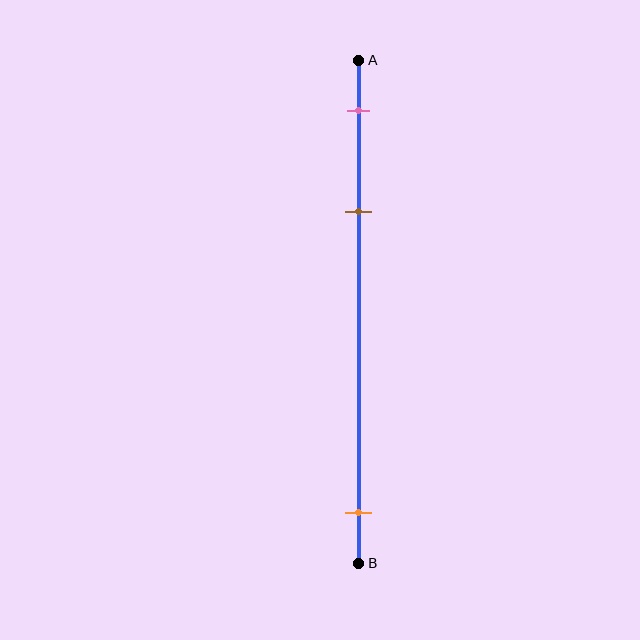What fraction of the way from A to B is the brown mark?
The brown mark is approximately 30% (0.3) of the way from A to B.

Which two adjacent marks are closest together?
The pink and brown marks are the closest adjacent pair.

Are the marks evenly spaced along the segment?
No, the marks are not evenly spaced.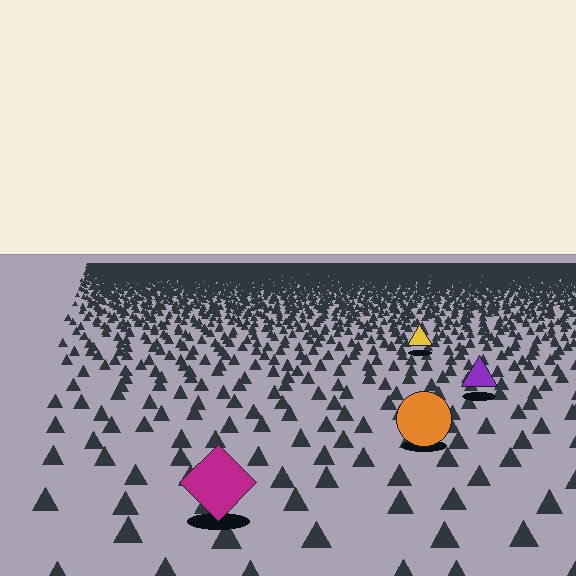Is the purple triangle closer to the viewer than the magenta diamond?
No. The magenta diamond is closer — you can tell from the texture gradient: the ground texture is coarser near it.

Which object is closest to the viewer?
The magenta diamond is closest. The texture marks near it are larger and more spread out.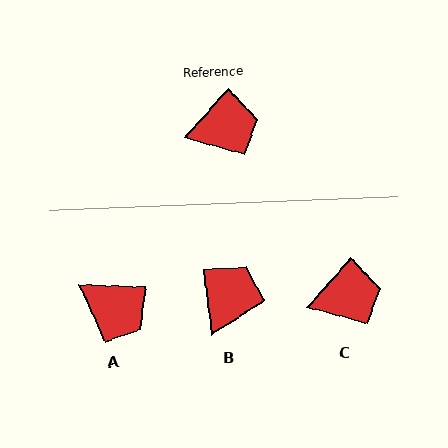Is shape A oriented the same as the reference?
No, it is off by about 51 degrees.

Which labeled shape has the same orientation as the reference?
C.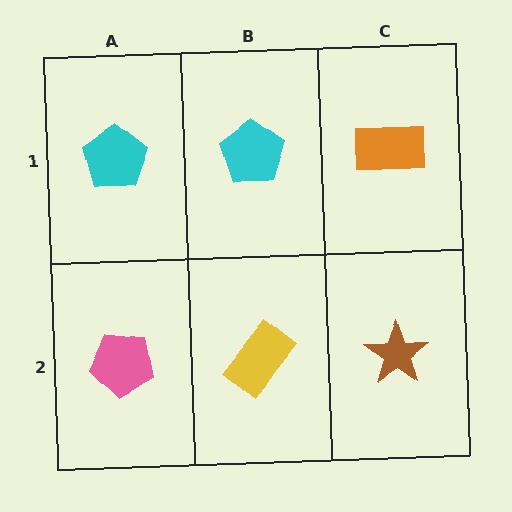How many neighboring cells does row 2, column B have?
3.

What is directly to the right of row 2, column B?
A brown star.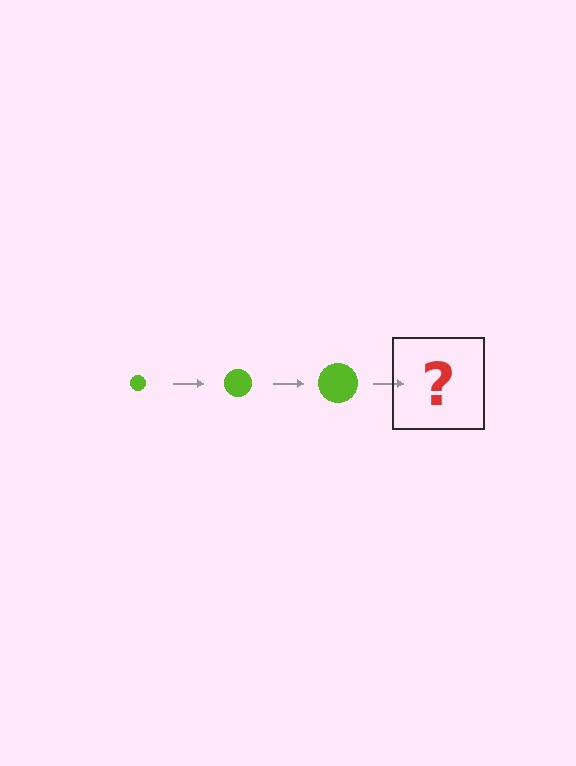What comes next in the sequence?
The next element should be a lime circle, larger than the previous one.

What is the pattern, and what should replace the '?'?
The pattern is that the circle gets progressively larger each step. The '?' should be a lime circle, larger than the previous one.